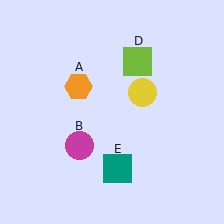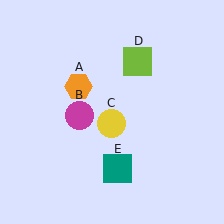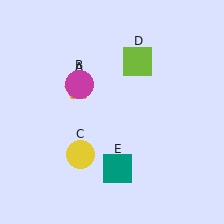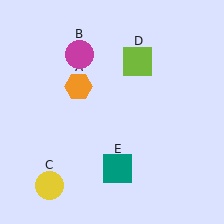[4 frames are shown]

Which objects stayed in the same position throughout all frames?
Orange hexagon (object A) and lime square (object D) and teal square (object E) remained stationary.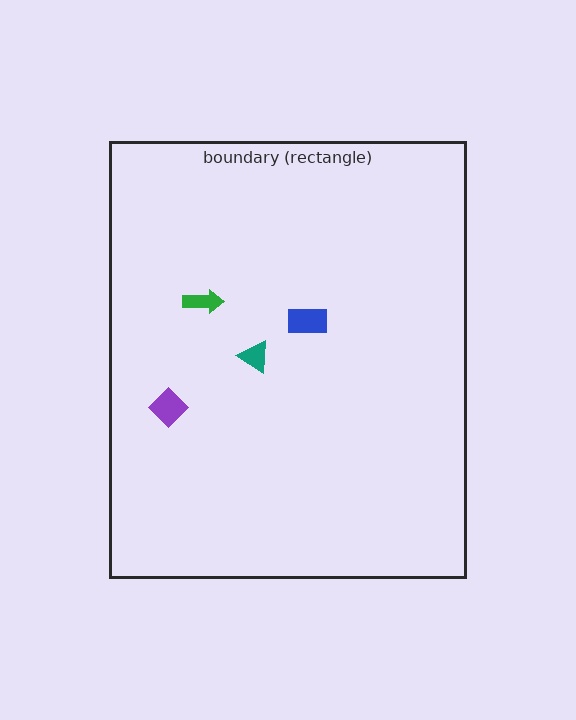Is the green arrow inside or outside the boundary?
Inside.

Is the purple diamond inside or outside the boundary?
Inside.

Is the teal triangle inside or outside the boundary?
Inside.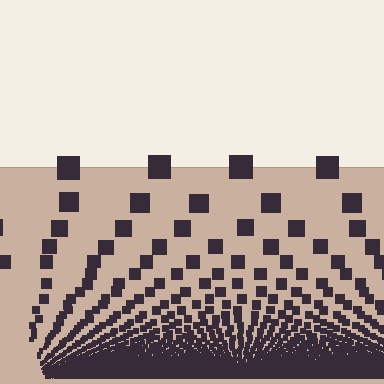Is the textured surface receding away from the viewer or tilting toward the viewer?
The surface appears to tilt toward the viewer. Texture elements get larger and sparser toward the top.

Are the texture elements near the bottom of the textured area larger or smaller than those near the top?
Smaller. The gradient is inverted — elements near the bottom are smaller and denser.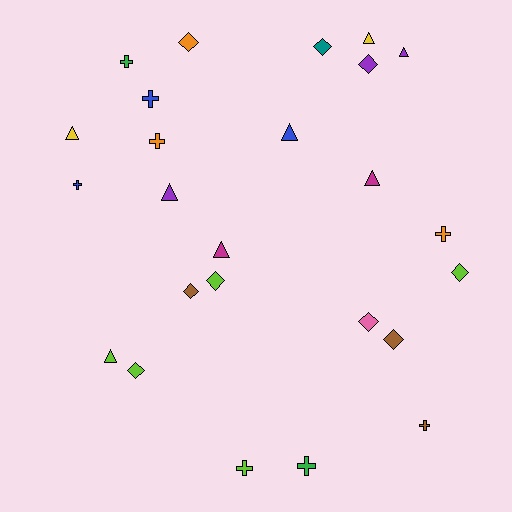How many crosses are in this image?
There are 8 crosses.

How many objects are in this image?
There are 25 objects.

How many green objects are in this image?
There are 2 green objects.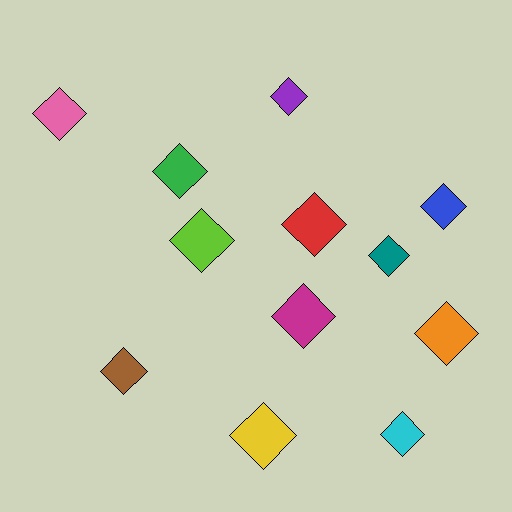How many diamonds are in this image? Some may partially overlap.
There are 12 diamonds.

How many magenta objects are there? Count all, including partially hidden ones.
There is 1 magenta object.